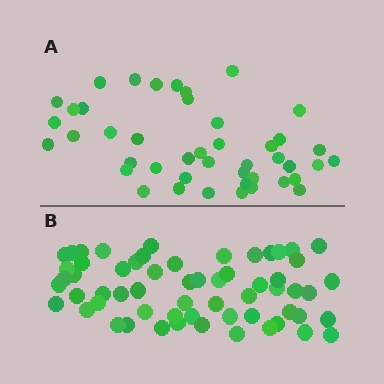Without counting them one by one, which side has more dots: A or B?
Region B (the bottom region) has more dots.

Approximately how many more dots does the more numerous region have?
Region B has approximately 15 more dots than region A.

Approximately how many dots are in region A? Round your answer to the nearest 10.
About 40 dots. (The exact count is 44, which rounds to 40.)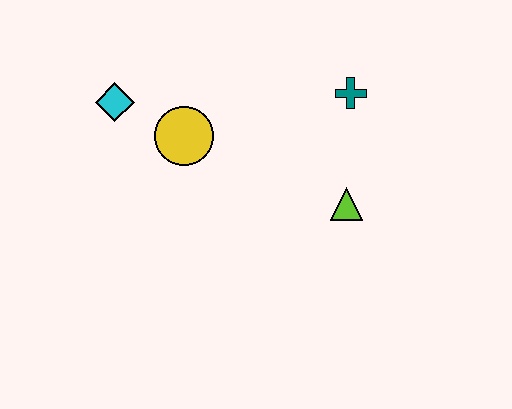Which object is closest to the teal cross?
The lime triangle is closest to the teal cross.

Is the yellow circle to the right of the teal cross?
No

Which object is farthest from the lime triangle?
The cyan diamond is farthest from the lime triangle.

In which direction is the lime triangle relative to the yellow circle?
The lime triangle is to the right of the yellow circle.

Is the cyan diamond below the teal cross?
Yes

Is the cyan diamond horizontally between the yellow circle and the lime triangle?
No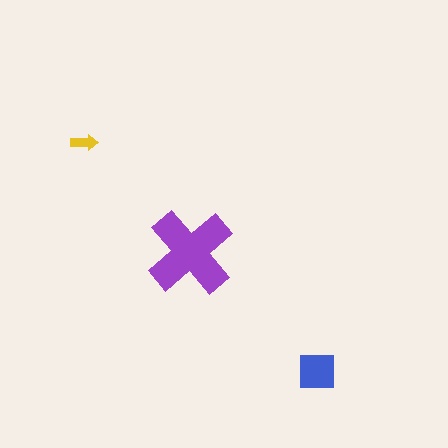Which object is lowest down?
The blue square is bottommost.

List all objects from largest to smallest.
The purple cross, the blue square, the yellow arrow.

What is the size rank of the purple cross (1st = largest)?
1st.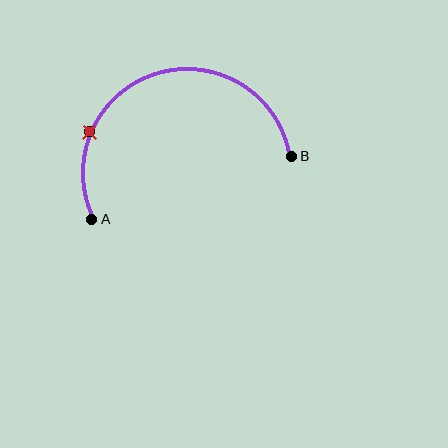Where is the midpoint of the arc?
The arc midpoint is the point on the curve farthest from the straight line joining A and B. It sits above that line.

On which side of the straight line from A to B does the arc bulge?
The arc bulges above the straight line connecting A and B.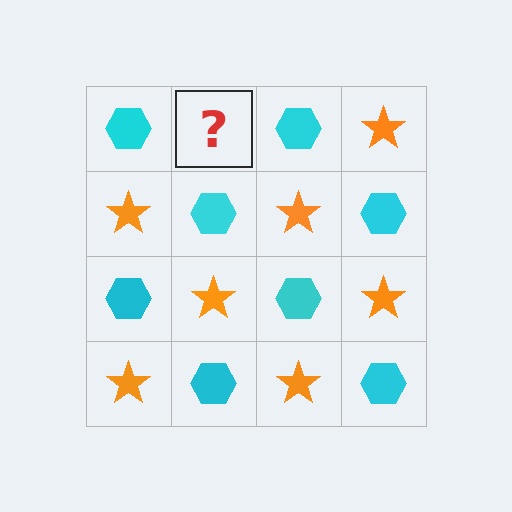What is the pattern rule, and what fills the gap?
The rule is that it alternates cyan hexagon and orange star in a checkerboard pattern. The gap should be filled with an orange star.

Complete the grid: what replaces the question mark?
The question mark should be replaced with an orange star.